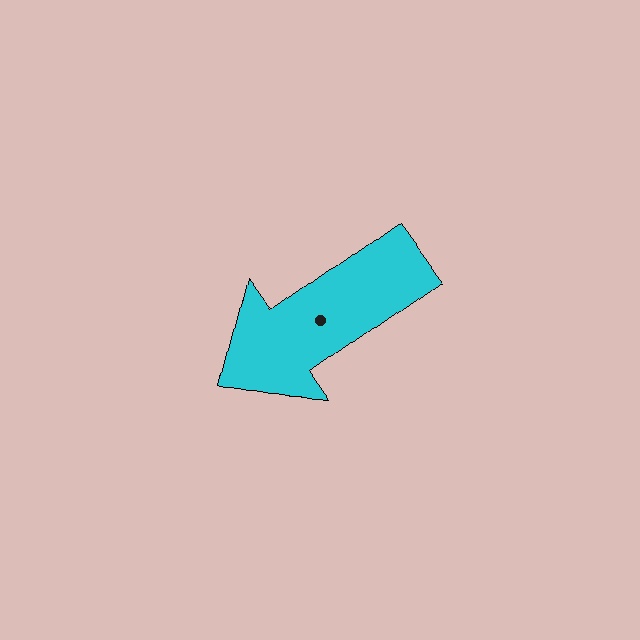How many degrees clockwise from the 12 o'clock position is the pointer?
Approximately 234 degrees.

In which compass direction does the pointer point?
Southwest.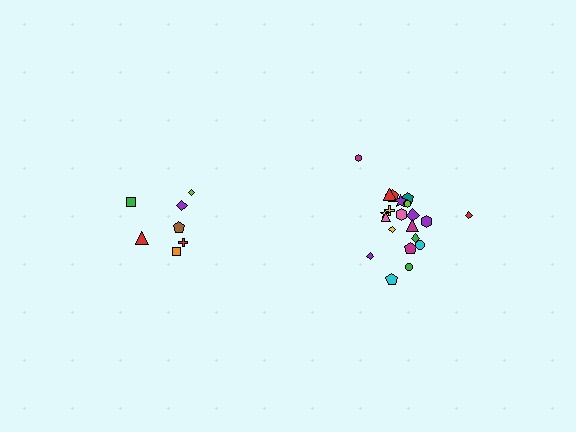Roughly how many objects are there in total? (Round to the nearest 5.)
Roughly 30 objects in total.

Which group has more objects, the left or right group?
The right group.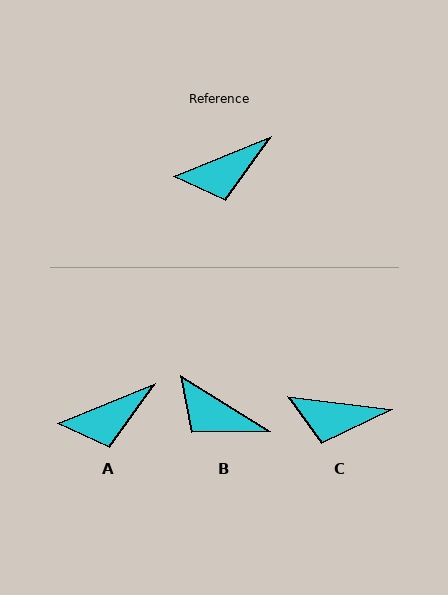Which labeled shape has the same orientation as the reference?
A.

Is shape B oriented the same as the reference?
No, it is off by about 54 degrees.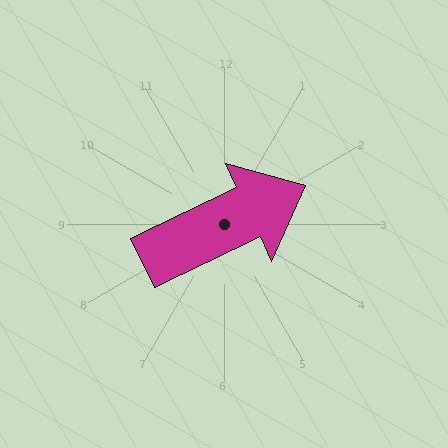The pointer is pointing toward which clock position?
Roughly 2 o'clock.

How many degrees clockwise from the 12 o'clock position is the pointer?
Approximately 64 degrees.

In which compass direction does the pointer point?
Northeast.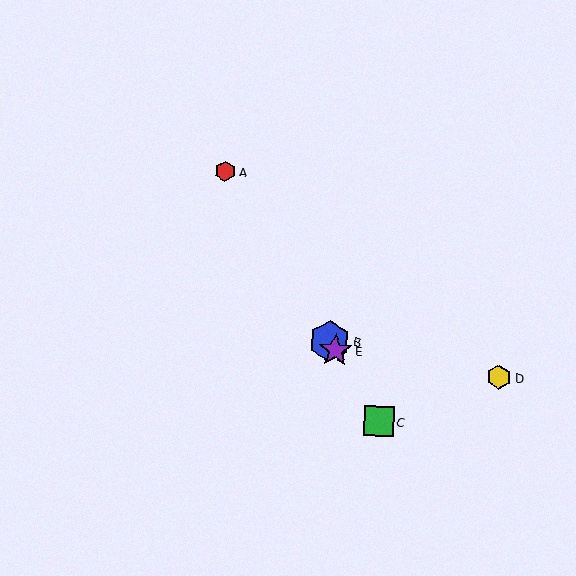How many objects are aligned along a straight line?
4 objects (A, B, C, E) are aligned along a straight line.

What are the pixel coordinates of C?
Object C is at (379, 421).